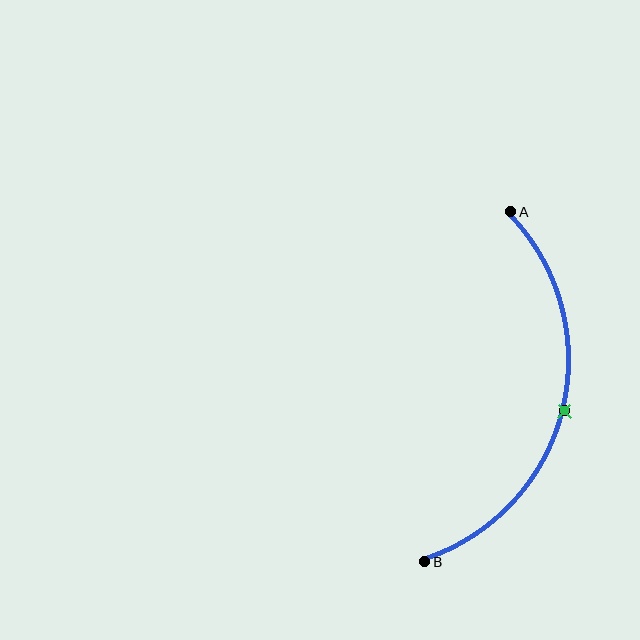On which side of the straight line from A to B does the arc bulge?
The arc bulges to the right of the straight line connecting A and B.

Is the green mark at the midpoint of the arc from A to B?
Yes. The green mark lies on the arc at equal arc-length from both A and B — it is the arc midpoint.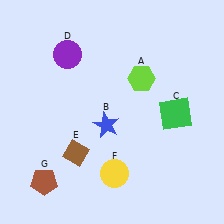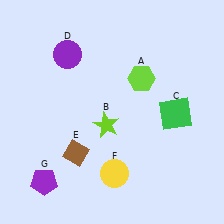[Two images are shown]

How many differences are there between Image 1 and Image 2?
There are 2 differences between the two images.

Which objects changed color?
B changed from blue to lime. G changed from brown to purple.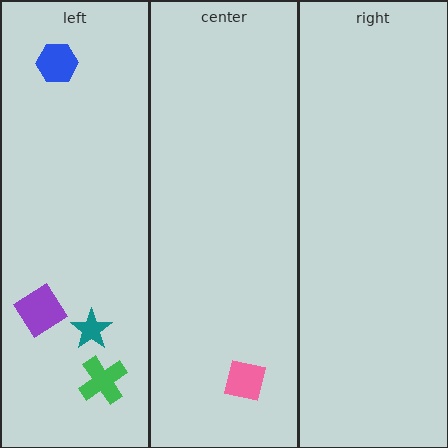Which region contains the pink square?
The center region.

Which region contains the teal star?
The left region.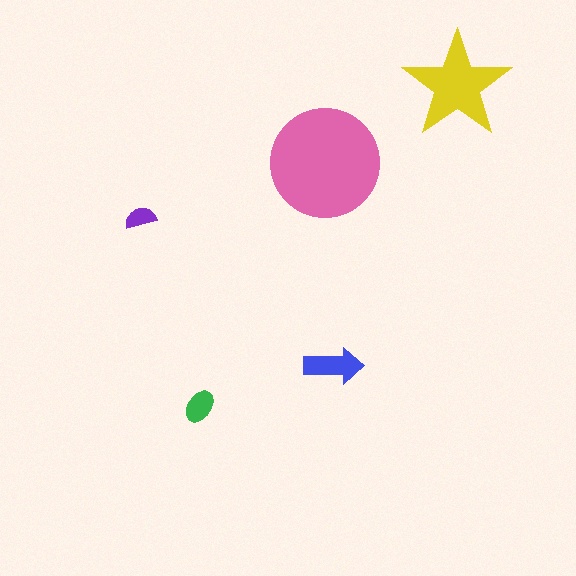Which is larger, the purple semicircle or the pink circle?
The pink circle.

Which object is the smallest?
The purple semicircle.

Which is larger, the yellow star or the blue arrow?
The yellow star.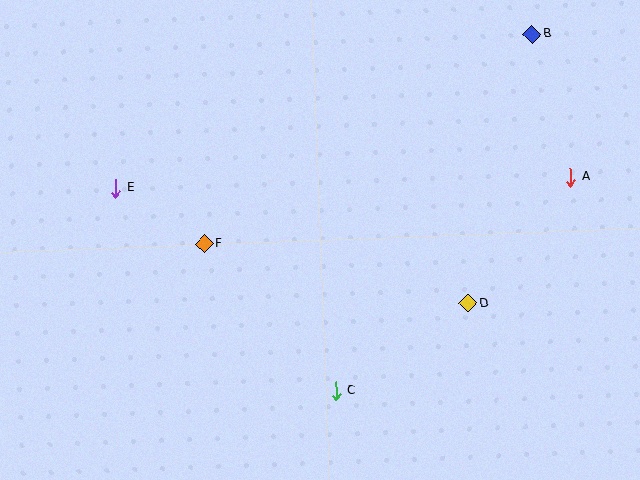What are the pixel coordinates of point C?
Point C is at (336, 391).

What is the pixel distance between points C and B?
The distance between C and B is 407 pixels.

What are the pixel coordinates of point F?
Point F is at (204, 244).